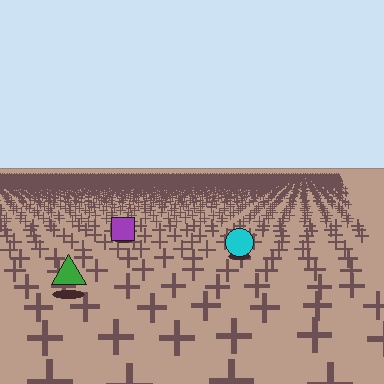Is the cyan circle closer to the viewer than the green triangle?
No. The green triangle is closer — you can tell from the texture gradient: the ground texture is coarser near it.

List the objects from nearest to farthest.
From nearest to farthest: the green triangle, the cyan circle, the purple square.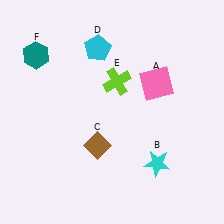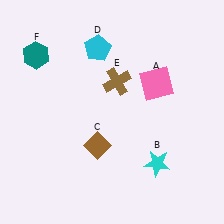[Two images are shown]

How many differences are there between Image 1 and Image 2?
There is 1 difference between the two images.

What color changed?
The cross (E) changed from lime in Image 1 to brown in Image 2.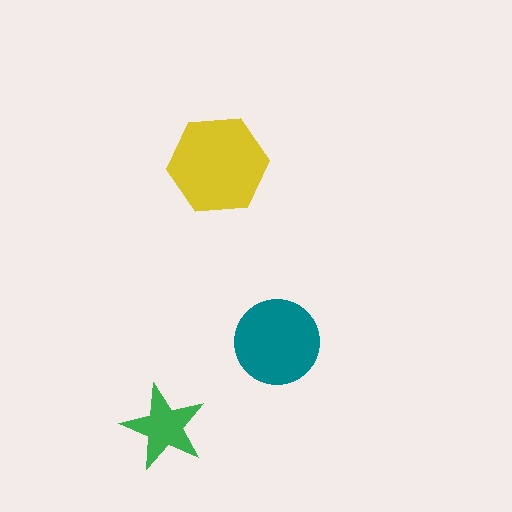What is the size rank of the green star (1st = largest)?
3rd.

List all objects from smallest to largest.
The green star, the teal circle, the yellow hexagon.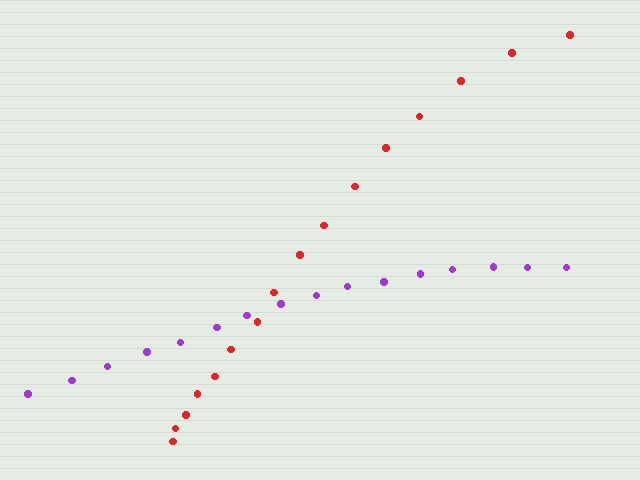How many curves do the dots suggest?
There are 2 distinct paths.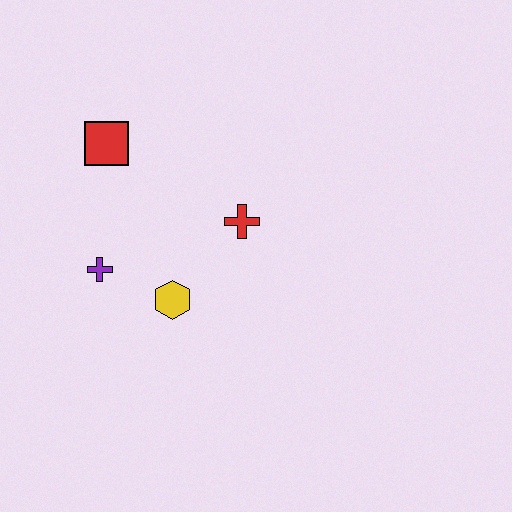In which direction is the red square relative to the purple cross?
The red square is above the purple cross.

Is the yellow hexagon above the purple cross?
No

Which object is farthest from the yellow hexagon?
The red square is farthest from the yellow hexagon.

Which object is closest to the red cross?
The yellow hexagon is closest to the red cross.